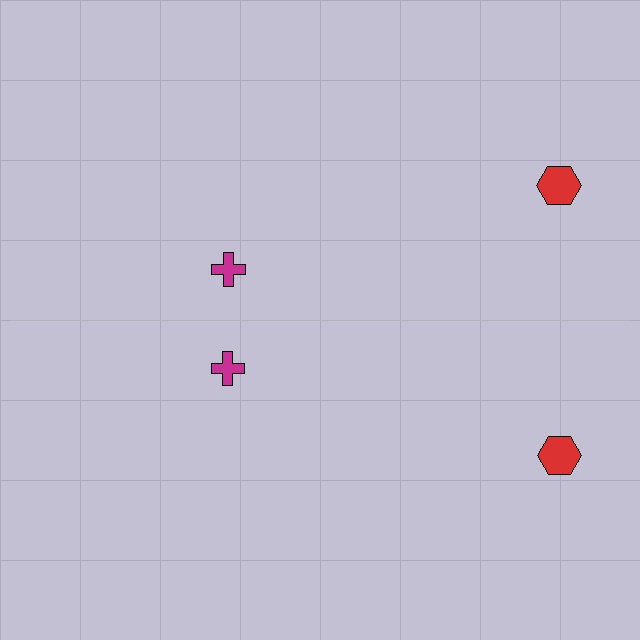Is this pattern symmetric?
Yes, this pattern has bilateral (reflection) symmetry.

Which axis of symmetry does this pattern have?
The pattern has a horizontal axis of symmetry running through the center of the image.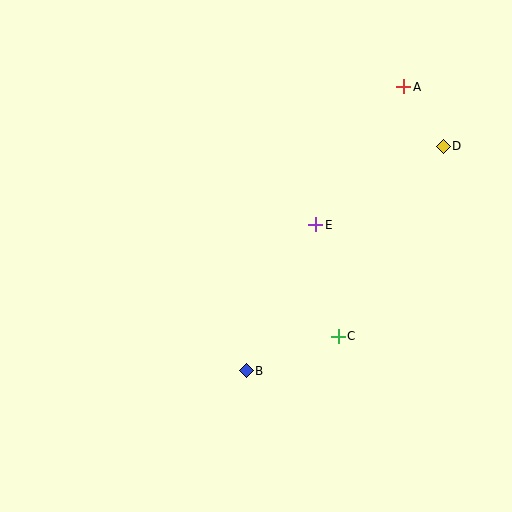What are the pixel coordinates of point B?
Point B is at (246, 371).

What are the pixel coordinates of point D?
Point D is at (443, 146).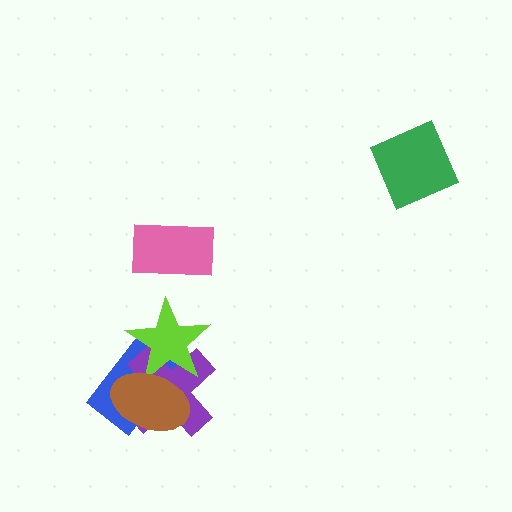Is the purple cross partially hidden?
Yes, it is partially covered by another shape.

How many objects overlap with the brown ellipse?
3 objects overlap with the brown ellipse.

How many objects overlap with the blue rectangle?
3 objects overlap with the blue rectangle.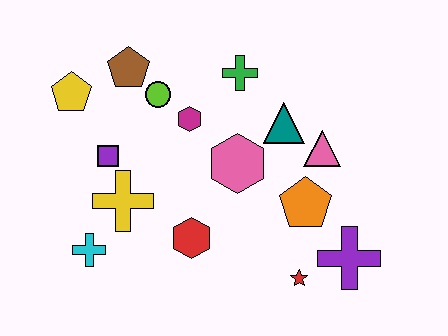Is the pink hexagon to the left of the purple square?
No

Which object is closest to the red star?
The purple cross is closest to the red star.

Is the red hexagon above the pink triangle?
No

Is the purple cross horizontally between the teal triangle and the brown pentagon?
No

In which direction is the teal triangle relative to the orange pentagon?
The teal triangle is above the orange pentagon.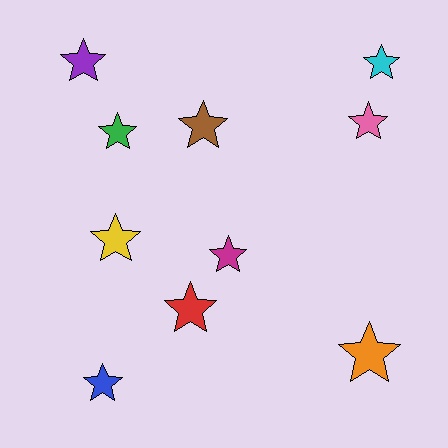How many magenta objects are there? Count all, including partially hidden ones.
There is 1 magenta object.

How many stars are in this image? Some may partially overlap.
There are 10 stars.